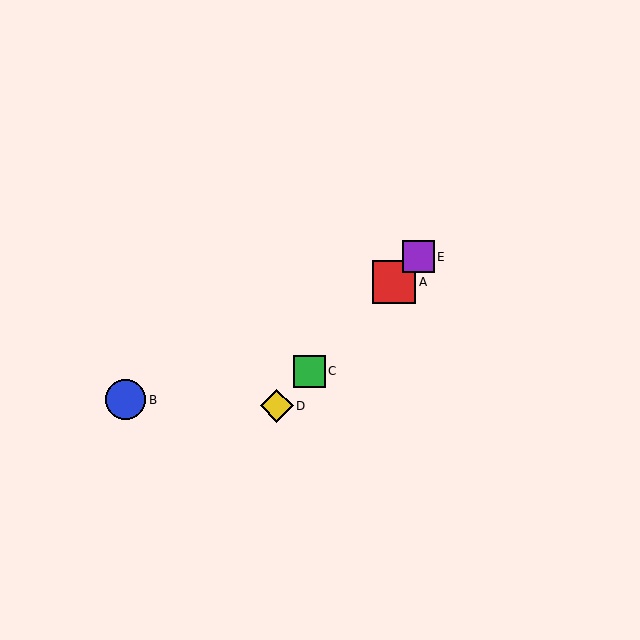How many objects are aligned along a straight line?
4 objects (A, C, D, E) are aligned along a straight line.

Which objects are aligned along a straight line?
Objects A, C, D, E are aligned along a straight line.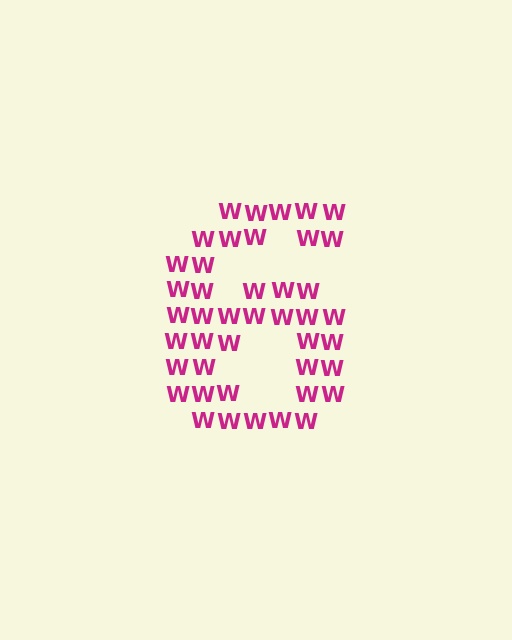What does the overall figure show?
The overall figure shows the digit 6.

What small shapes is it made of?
It is made of small letter W's.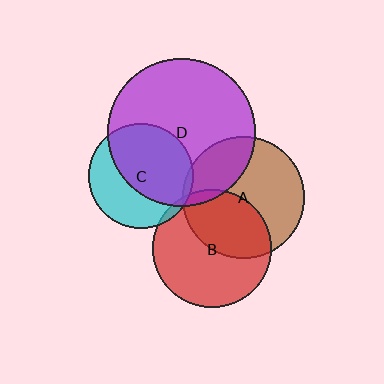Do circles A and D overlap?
Yes.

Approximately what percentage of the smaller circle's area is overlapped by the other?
Approximately 25%.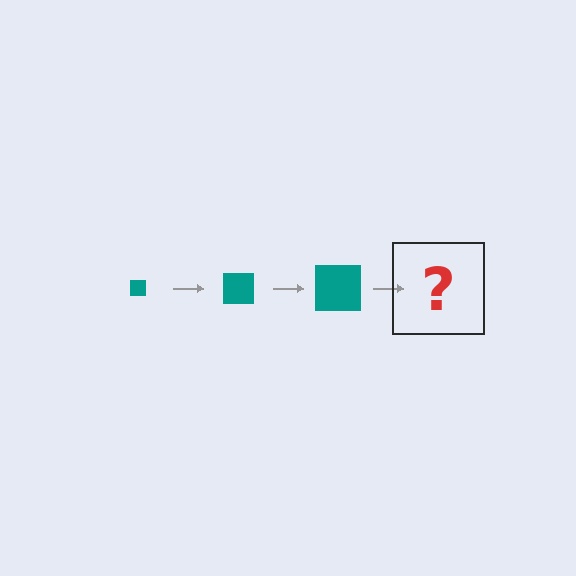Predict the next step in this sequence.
The next step is a teal square, larger than the previous one.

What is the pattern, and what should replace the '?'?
The pattern is that the square gets progressively larger each step. The '?' should be a teal square, larger than the previous one.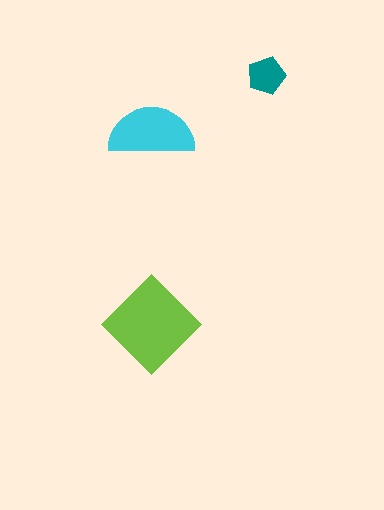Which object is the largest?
The lime diamond.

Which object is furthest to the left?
The lime diamond is leftmost.